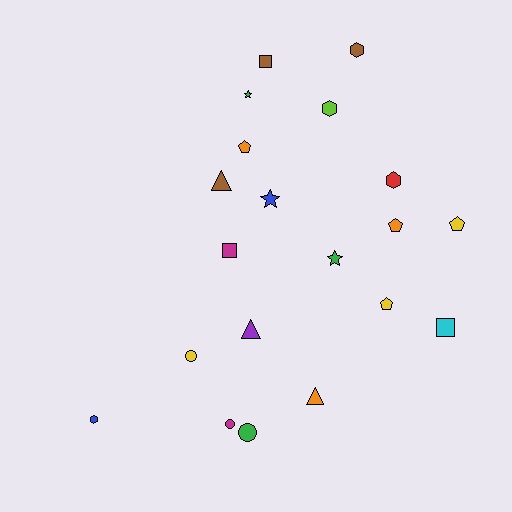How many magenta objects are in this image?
There are 2 magenta objects.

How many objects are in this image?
There are 20 objects.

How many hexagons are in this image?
There are 4 hexagons.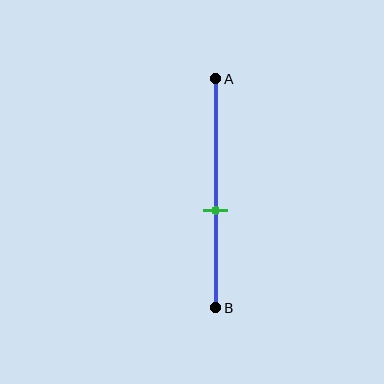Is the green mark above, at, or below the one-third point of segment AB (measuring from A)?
The green mark is below the one-third point of segment AB.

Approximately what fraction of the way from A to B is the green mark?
The green mark is approximately 55% of the way from A to B.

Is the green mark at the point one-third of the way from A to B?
No, the mark is at about 55% from A, not at the 33% one-third point.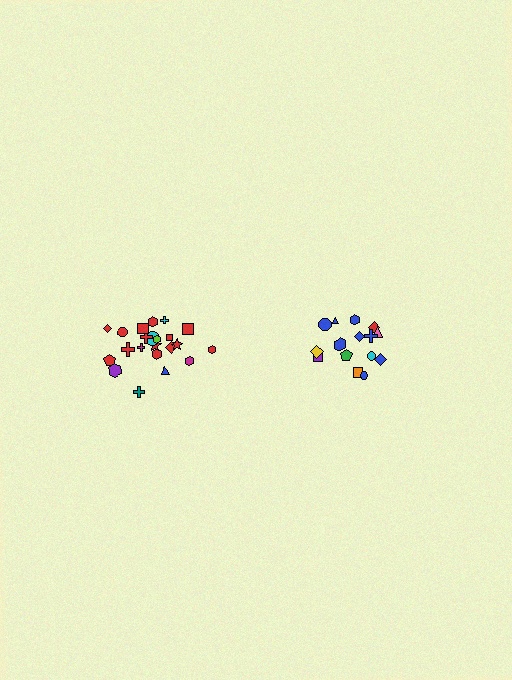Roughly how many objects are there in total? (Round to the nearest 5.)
Roughly 35 objects in total.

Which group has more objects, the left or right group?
The left group.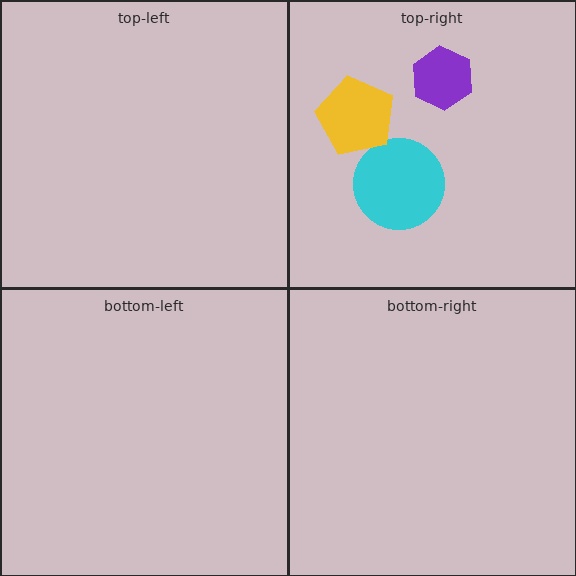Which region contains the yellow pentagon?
The top-right region.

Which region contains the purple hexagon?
The top-right region.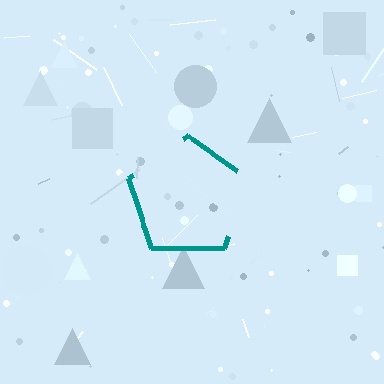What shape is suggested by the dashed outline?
The dashed outline suggests a pentagon.